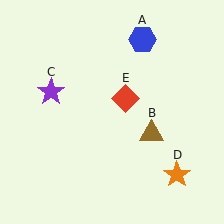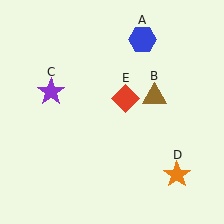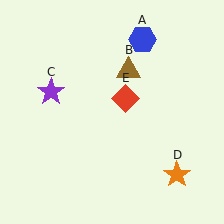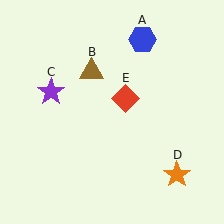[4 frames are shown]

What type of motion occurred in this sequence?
The brown triangle (object B) rotated counterclockwise around the center of the scene.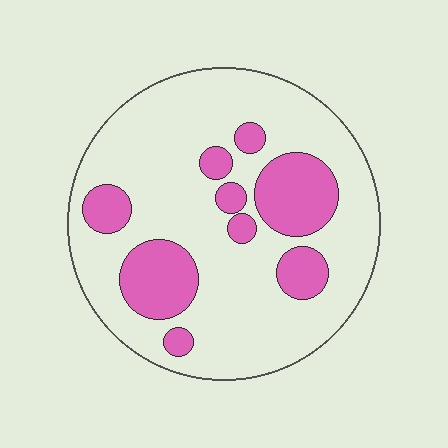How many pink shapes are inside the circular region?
9.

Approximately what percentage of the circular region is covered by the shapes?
Approximately 25%.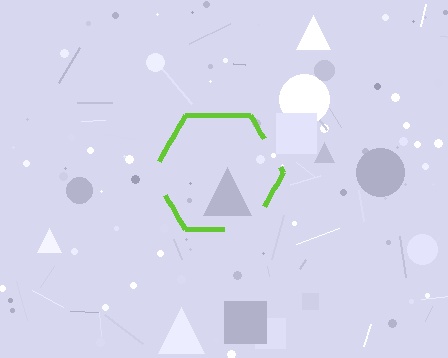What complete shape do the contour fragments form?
The contour fragments form a hexagon.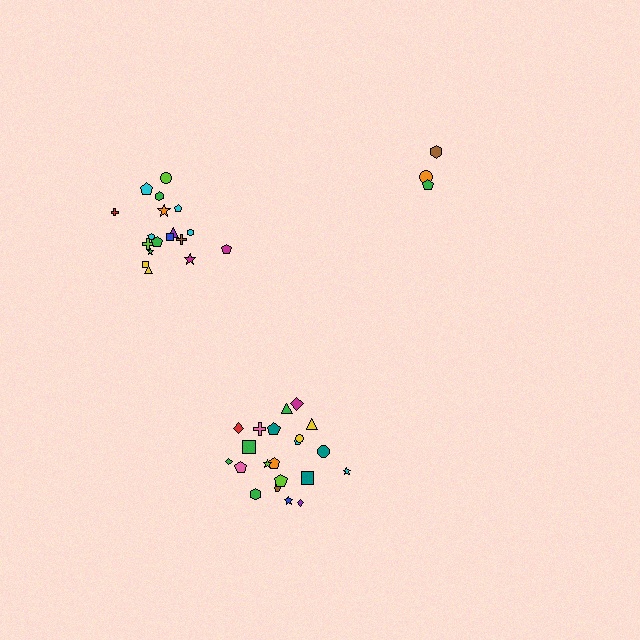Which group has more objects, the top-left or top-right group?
The top-left group.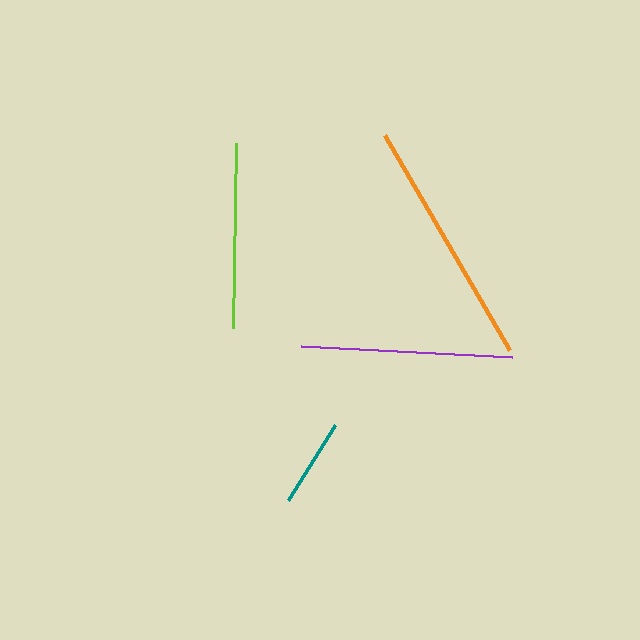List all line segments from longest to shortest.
From longest to shortest: orange, purple, lime, teal.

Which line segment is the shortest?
The teal line is the shortest at approximately 88 pixels.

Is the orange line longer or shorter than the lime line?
The orange line is longer than the lime line.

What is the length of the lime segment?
The lime segment is approximately 185 pixels long.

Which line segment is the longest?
The orange line is the longest at approximately 249 pixels.